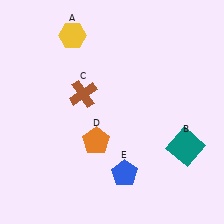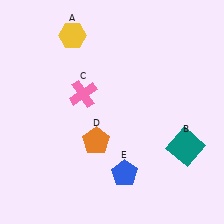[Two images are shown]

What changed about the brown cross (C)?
In Image 1, C is brown. In Image 2, it changed to pink.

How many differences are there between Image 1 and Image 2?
There is 1 difference between the two images.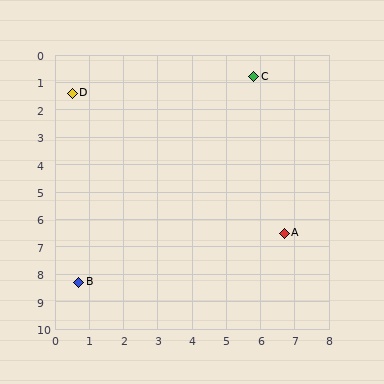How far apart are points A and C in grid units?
Points A and C are about 5.8 grid units apart.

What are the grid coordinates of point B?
Point B is at approximately (0.7, 8.3).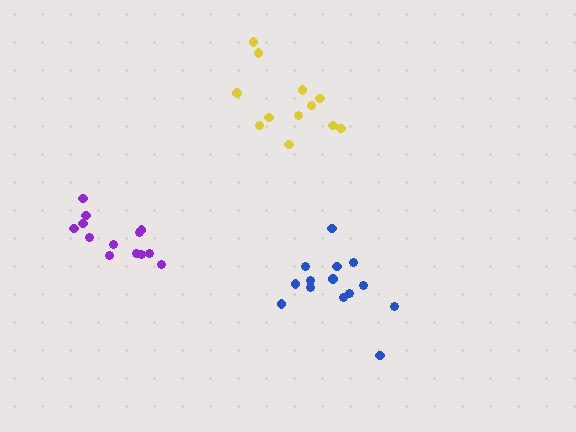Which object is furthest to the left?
The purple cluster is leftmost.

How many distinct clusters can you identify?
There are 3 distinct clusters.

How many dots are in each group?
Group 1: 13 dots, Group 2: 12 dots, Group 3: 14 dots (39 total).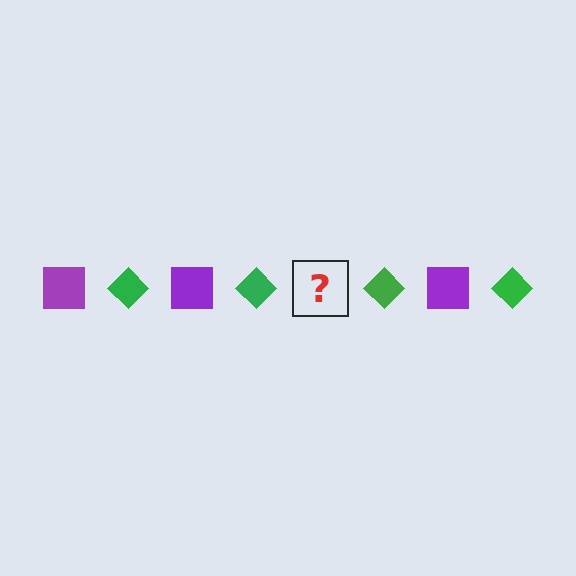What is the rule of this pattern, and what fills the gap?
The rule is that the pattern alternates between purple square and green diamond. The gap should be filled with a purple square.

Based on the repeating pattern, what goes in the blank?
The blank should be a purple square.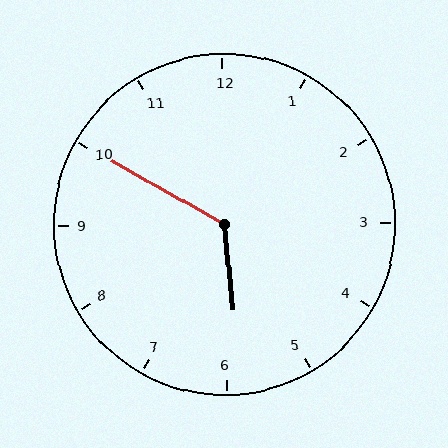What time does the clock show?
5:50.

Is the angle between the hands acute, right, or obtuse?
It is obtuse.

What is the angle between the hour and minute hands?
Approximately 125 degrees.